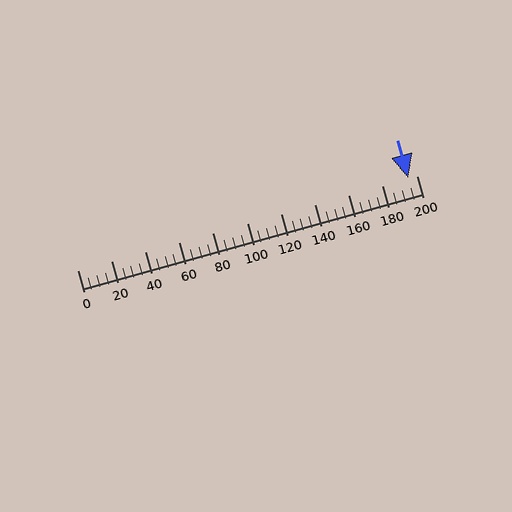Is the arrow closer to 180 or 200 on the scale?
The arrow is closer to 200.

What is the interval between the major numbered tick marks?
The major tick marks are spaced 20 units apart.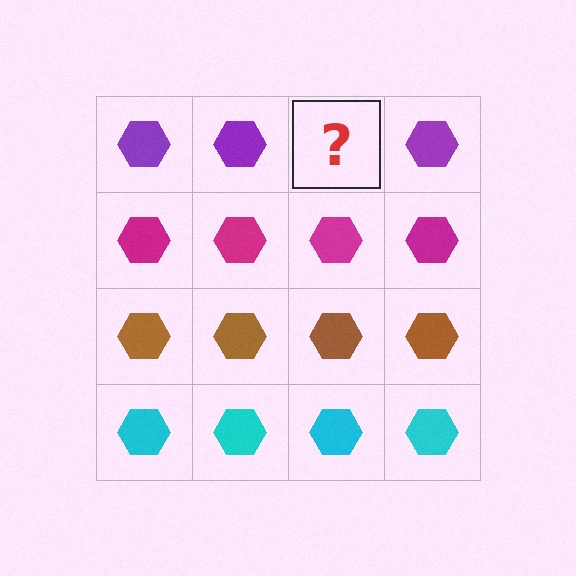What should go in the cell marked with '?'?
The missing cell should contain a purple hexagon.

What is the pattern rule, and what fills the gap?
The rule is that each row has a consistent color. The gap should be filled with a purple hexagon.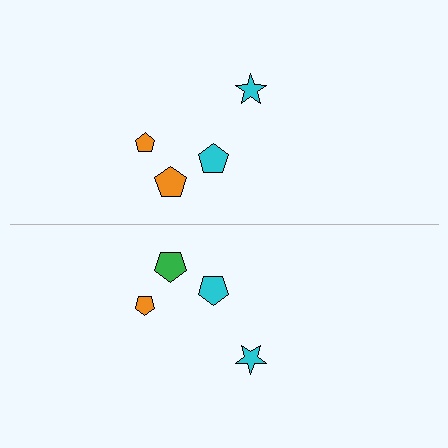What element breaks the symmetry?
The green pentagon on the bottom side breaks the symmetry — its mirror counterpart is orange.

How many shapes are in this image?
There are 8 shapes in this image.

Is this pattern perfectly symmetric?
No, the pattern is not perfectly symmetric. The green pentagon on the bottom side breaks the symmetry — its mirror counterpart is orange.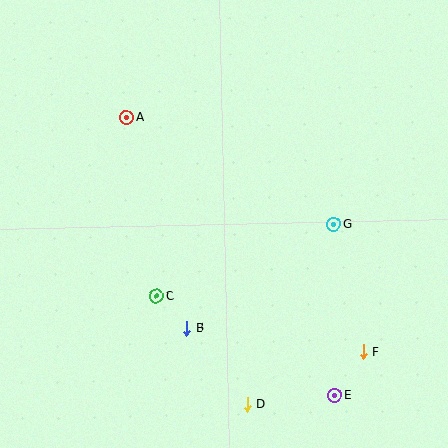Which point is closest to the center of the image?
Point C at (156, 296) is closest to the center.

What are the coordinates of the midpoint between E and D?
The midpoint between E and D is at (291, 400).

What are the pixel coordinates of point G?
Point G is at (334, 224).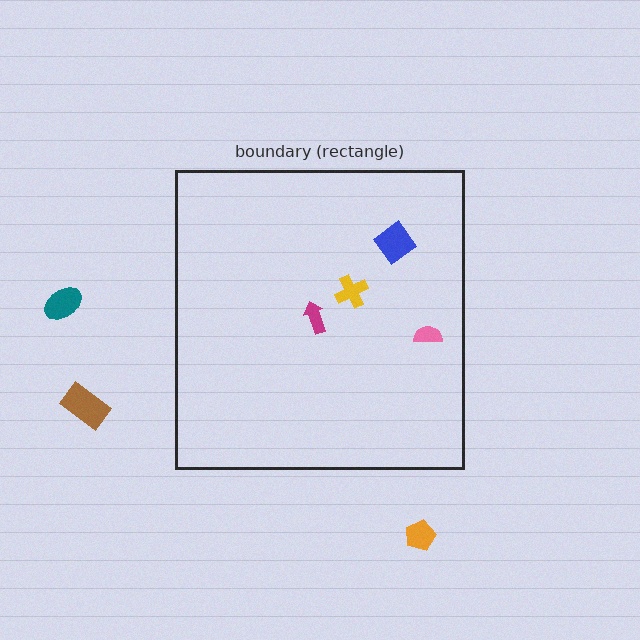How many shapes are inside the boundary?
4 inside, 3 outside.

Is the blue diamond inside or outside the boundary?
Inside.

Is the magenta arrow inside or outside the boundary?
Inside.